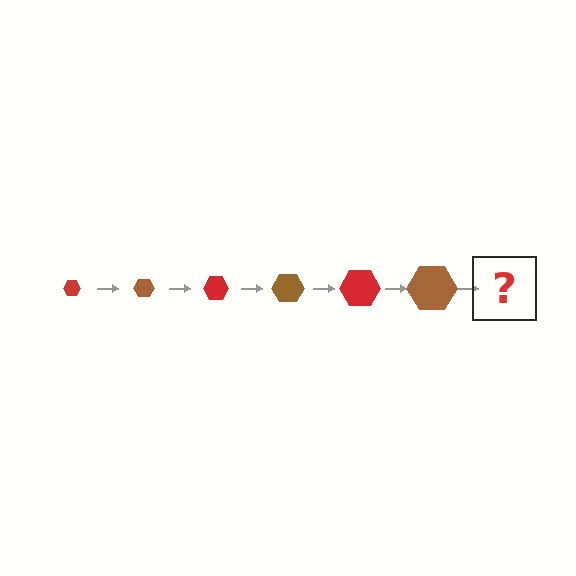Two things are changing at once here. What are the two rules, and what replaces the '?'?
The two rules are that the hexagon grows larger each step and the color cycles through red and brown. The '?' should be a red hexagon, larger than the previous one.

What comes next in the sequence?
The next element should be a red hexagon, larger than the previous one.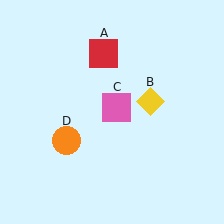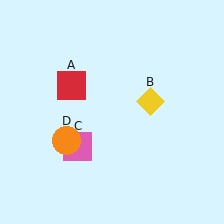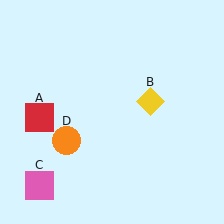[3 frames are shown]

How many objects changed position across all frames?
2 objects changed position: red square (object A), pink square (object C).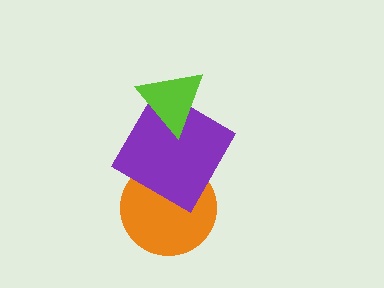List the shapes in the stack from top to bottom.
From top to bottom: the lime triangle, the purple diamond, the orange circle.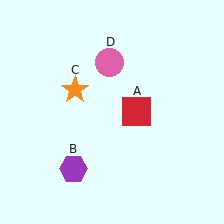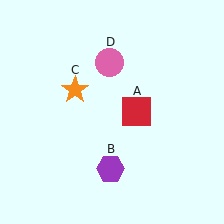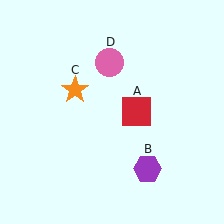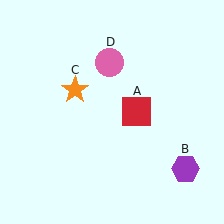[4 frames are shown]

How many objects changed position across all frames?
1 object changed position: purple hexagon (object B).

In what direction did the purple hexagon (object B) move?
The purple hexagon (object B) moved right.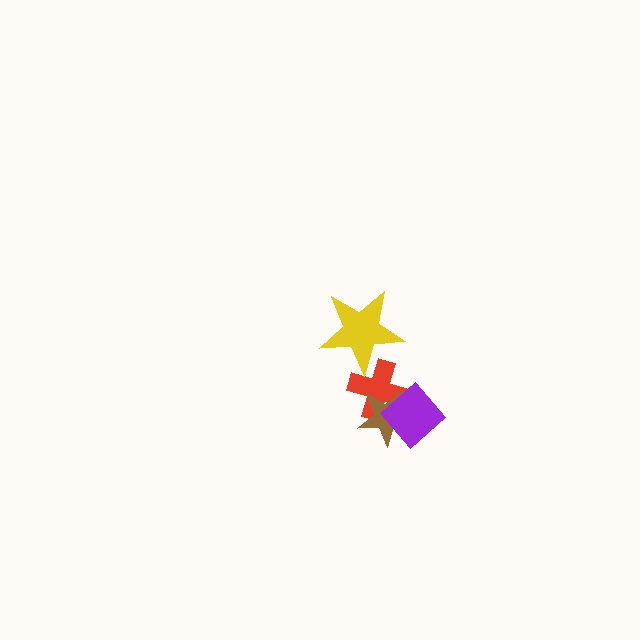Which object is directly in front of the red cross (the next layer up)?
The brown star is directly in front of the red cross.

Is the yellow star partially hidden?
No, no other shape covers it.